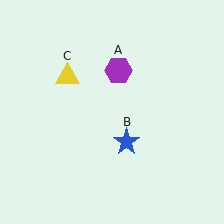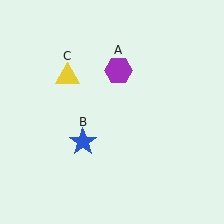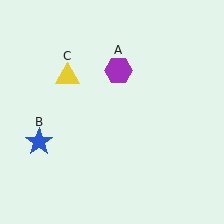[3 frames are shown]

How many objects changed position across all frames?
1 object changed position: blue star (object B).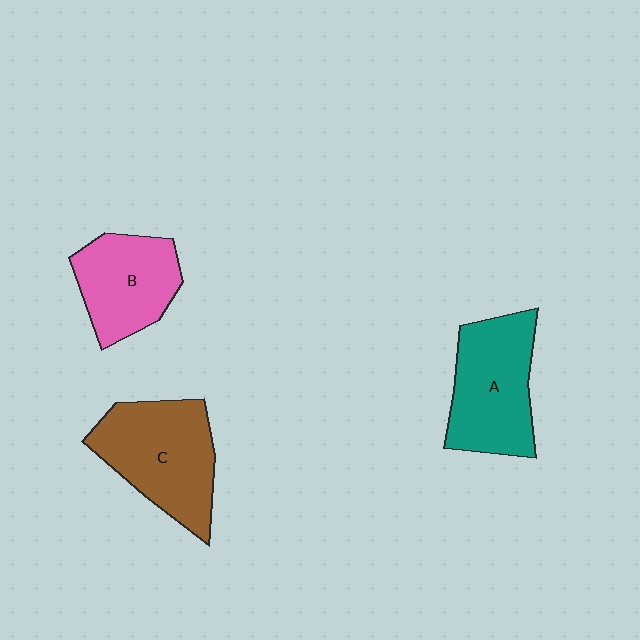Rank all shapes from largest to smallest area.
From largest to smallest: C (brown), A (teal), B (pink).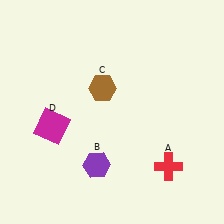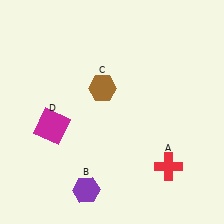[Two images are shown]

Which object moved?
The purple hexagon (B) moved down.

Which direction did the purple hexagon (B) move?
The purple hexagon (B) moved down.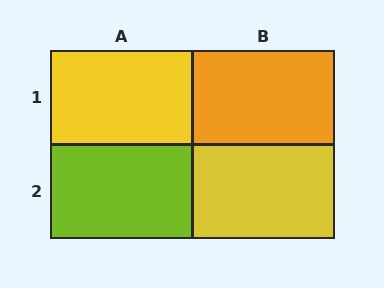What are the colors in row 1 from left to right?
Yellow, orange.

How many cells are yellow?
2 cells are yellow.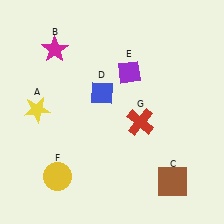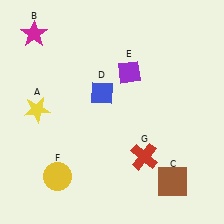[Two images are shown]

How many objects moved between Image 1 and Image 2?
2 objects moved between the two images.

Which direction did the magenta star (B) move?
The magenta star (B) moved left.